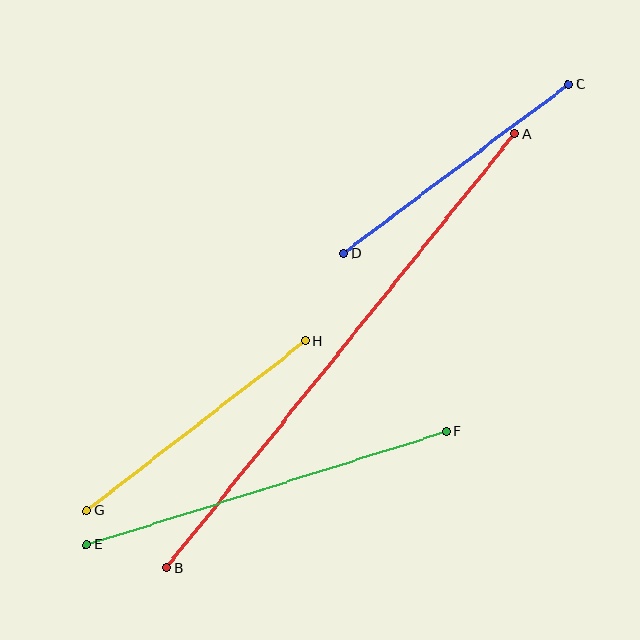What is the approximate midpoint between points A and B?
The midpoint is at approximately (341, 351) pixels.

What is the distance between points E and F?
The distance is approximately 376 pixels.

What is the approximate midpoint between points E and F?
The midpoint is at approximately (266, 488) pixels.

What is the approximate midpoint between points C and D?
The midpoint is at approximately (456, 169) pixels.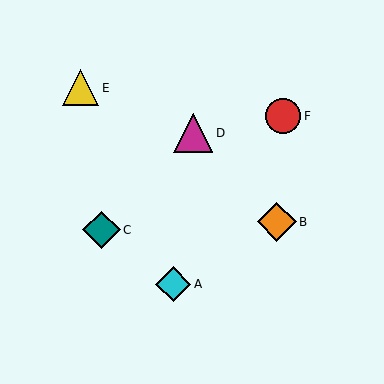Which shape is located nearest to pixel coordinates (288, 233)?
The orange diamond (labeled B) at (277, 222) is nearest to that location.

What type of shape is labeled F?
Shape F is a red circle.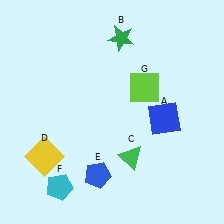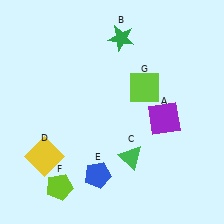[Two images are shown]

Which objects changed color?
A changed from blue to purple. F changed from cyan to lime.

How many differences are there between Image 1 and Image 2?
There are 2 differences between the two images.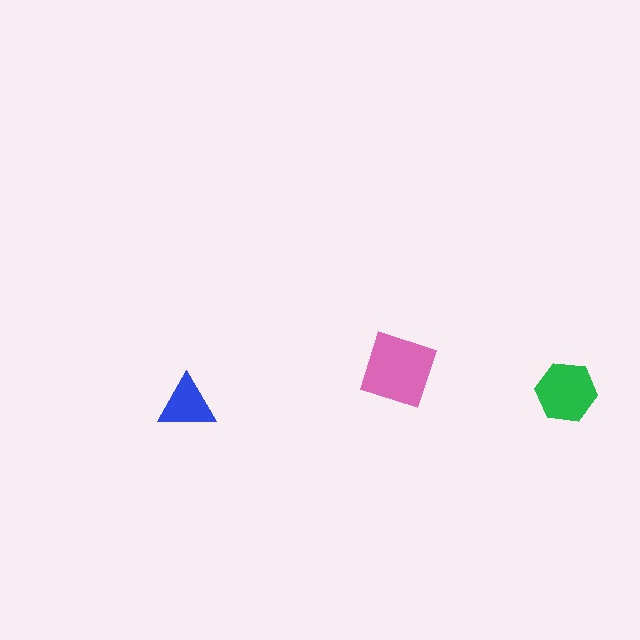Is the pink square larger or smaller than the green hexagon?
Larger.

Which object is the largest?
The pink square.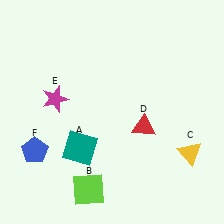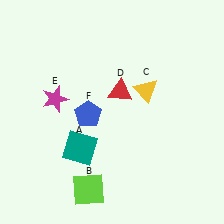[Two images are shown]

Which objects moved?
The objects that moved are: the yellow triangle (C), the red triangle (D), the blue pentagon (F).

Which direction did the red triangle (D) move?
The red triangle (D) moved up.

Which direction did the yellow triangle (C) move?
The yellow triangle (C) moved up.